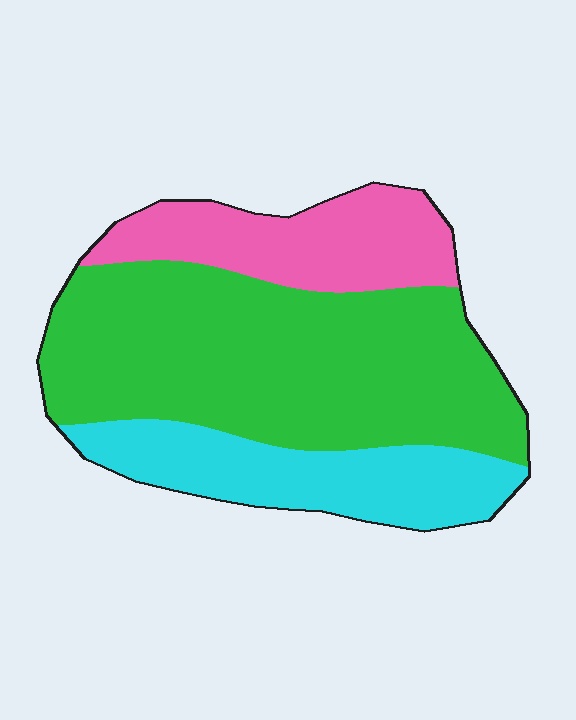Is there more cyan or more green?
Green.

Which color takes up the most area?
Green, at roughly 55%.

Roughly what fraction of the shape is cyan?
Cyan takes up less than a quarter of the shape.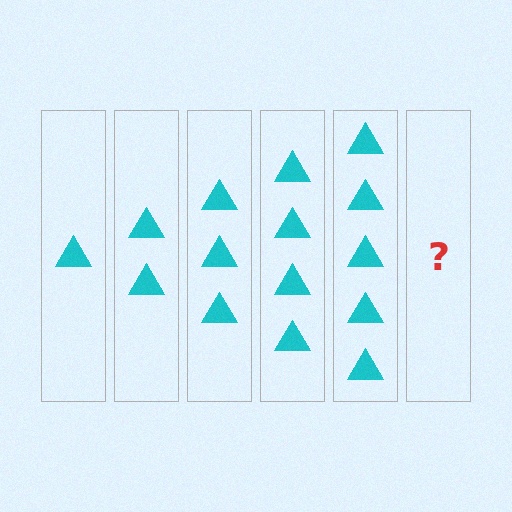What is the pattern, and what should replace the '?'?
The pattern is that each step adds one more triangle. The '?' should be 6 triangles.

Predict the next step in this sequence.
The next step is 6 triangles.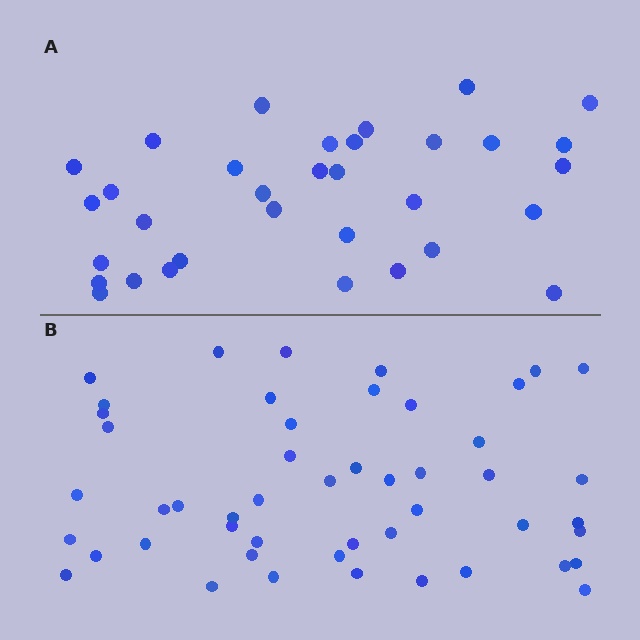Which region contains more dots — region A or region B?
Region B (the bottom region) has more dots.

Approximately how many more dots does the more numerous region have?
Region B has approximately 15 more dots than region A.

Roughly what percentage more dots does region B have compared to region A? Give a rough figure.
About 50% more.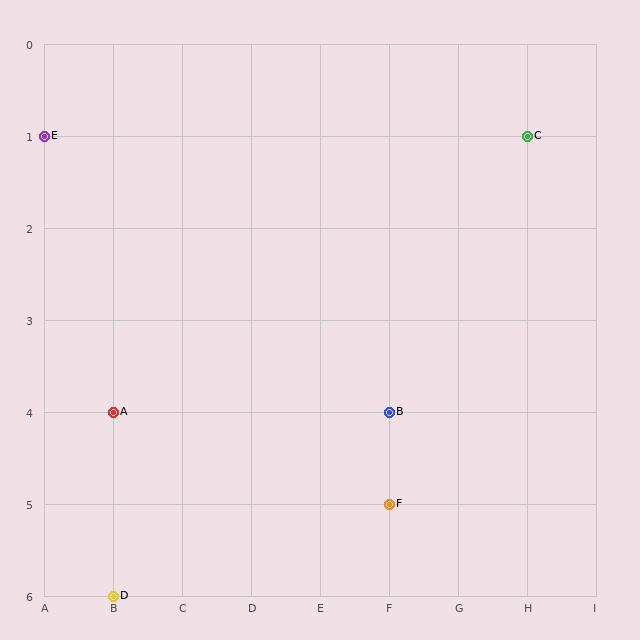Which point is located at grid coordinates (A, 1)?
Point E is at (A, 1).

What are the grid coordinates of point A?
Point A is at grid coordinates (B, 4).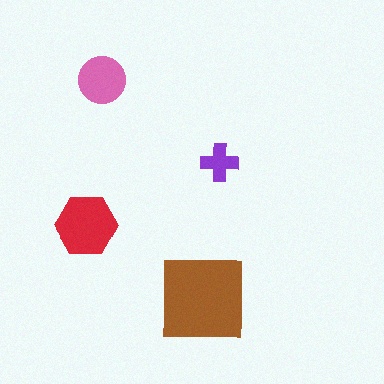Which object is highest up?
The pink circle is topmost.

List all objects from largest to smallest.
The brown square, the red hexagon, the pink circle, the purple cross.